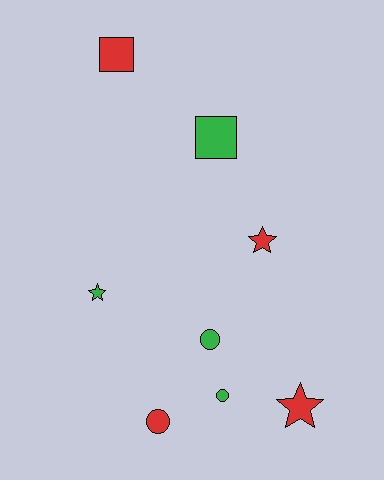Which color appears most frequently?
Red, with 4 objects.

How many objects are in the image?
There are 8 objects.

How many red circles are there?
There is 1 red circle.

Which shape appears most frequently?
Star, with 3 objects.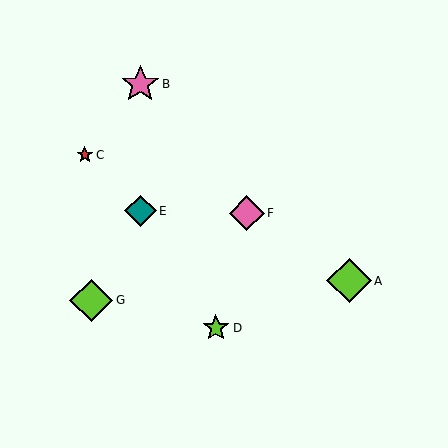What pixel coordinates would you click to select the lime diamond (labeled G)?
Click at (91, 300) to select the lime diamond G.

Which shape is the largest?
The lime diamond (labeled A) is the largest.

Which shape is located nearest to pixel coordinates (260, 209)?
The pink diamond (labeled F) at (247, 213) is nearest to that location.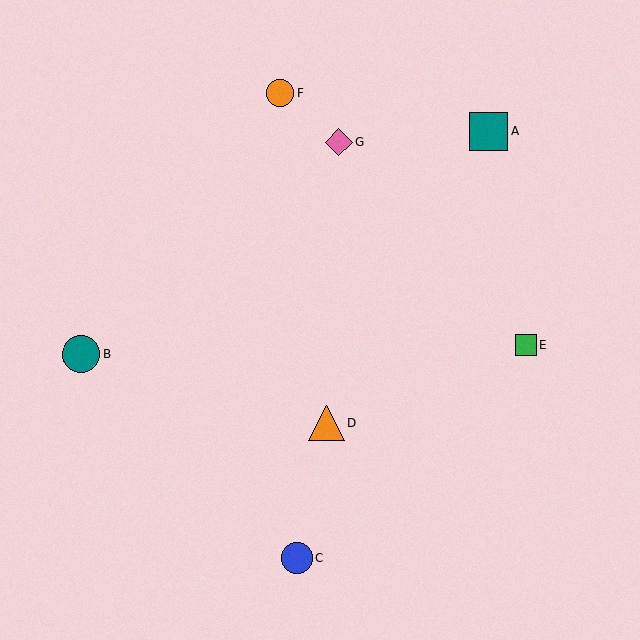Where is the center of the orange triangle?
The center of the orange triangle is at (326, 423).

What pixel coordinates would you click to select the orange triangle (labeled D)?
Click at (326, 423) to select the orange triangle D.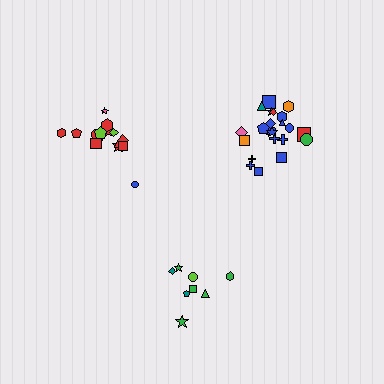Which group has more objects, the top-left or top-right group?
The top-right group.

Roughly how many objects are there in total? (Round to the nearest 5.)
Roughly 45 objects in total.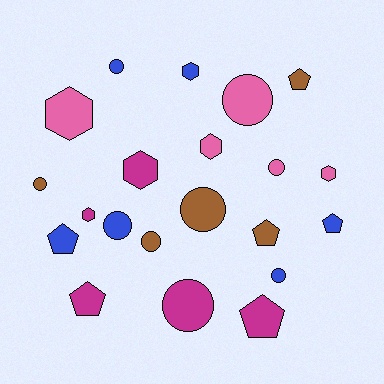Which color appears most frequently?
Blue, with 6 objects.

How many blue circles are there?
There are 3 blue circles.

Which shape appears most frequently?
Circle, with 9 objects.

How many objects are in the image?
There are 21 objects.